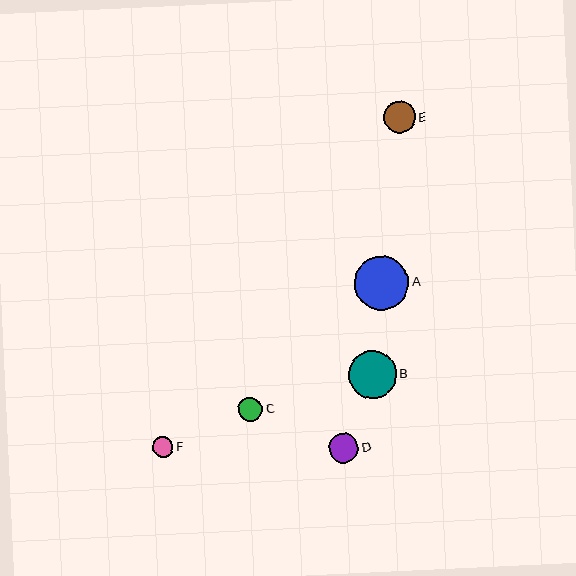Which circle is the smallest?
Circle F is the smallest with a size of approximately 20 pixels.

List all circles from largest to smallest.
From largest to smallest: A, B, E, D, C, F.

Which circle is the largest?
Circle A is the largest with a size of approximately 54 pixels.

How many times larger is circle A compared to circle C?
Circle A is approximately 2.3 times the size of circle C.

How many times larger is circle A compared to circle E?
Circle A is approximately 1.7 times the size of circle E.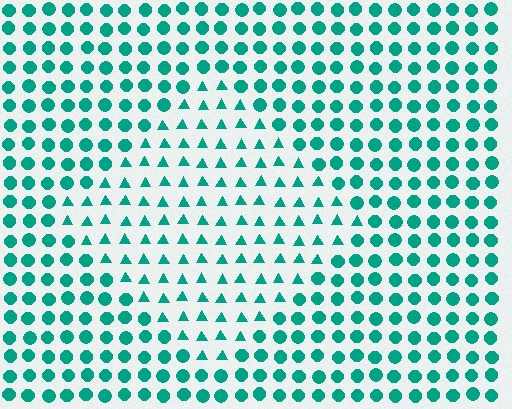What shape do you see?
I see a diamond.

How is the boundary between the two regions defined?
The boundary is defined by a change in element shape: triangles inside vs. circles outside. All elements share the same color and spacing.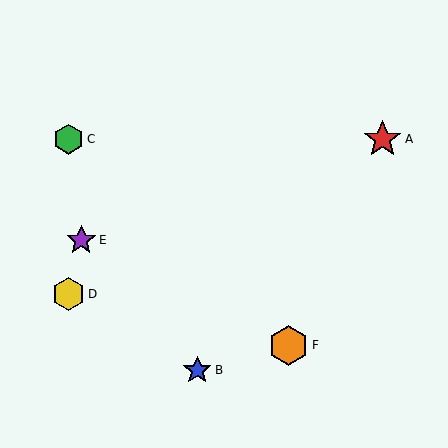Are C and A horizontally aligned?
Yes, both are at y≈139.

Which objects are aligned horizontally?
Objects A, C are aligned horizontally.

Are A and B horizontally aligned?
No, A is at y≈139 and B is at y≈370.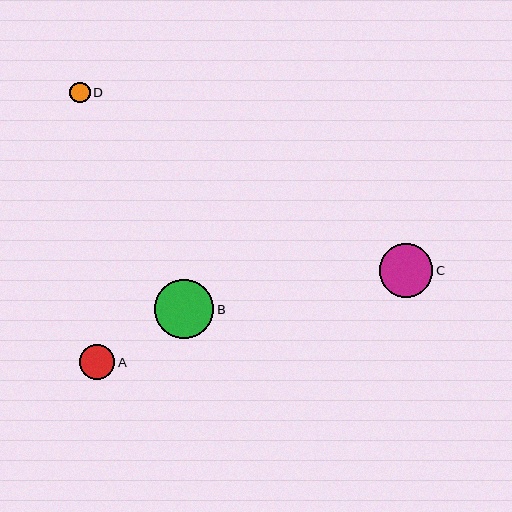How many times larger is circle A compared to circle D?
Circle A is approximately 1.7 times the size of circle D.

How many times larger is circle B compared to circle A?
Circle B is approximately 1.7 times the size of circle A.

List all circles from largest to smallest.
From largest to smallest: B, C, A, D.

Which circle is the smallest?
Circle D is the smallest with a size of approximately 20 pixels.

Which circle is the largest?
Circle B is the largest with a size of approximately 59 pixels.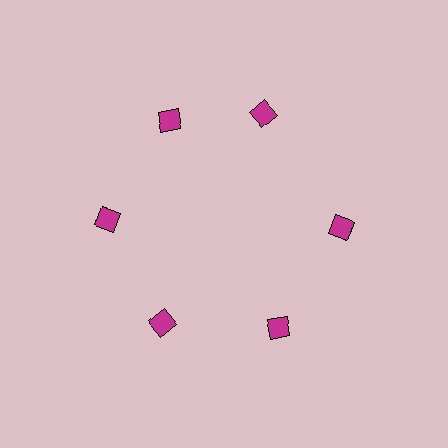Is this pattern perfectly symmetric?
No. The 6 magenta squares are arranged in a ring, but one element near the 1 o'clock position is rotated out of alignment along the ring, breaking the 6-fold rotational symmetry.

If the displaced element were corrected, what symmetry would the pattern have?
It would have 6-fold rotational symmetry — the pattern would map onto itself every 60 degrees.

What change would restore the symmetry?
The symmetry would be restored by rotating it back into even spacing with its neighbors so that all 6 squares sit at equal angles and equal distance from the center.